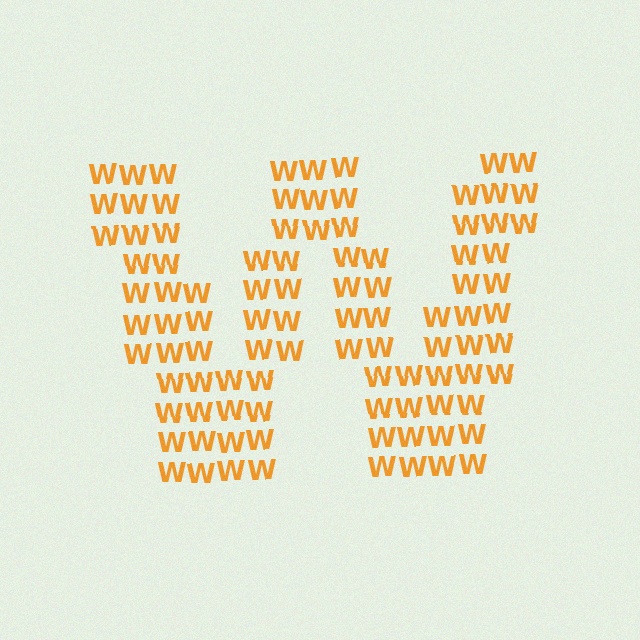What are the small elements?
The small elements are letter W's.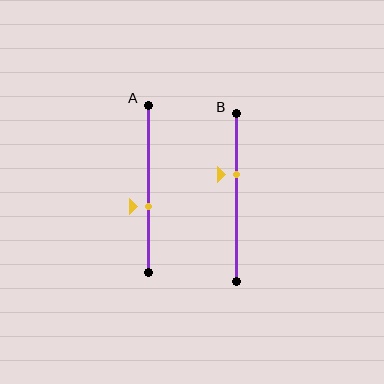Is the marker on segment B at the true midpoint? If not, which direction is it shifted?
No, the marker on segment B is shifted upward by about 14% of the segment length.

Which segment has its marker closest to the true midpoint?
Segment A has its marker closest to the true midpoint.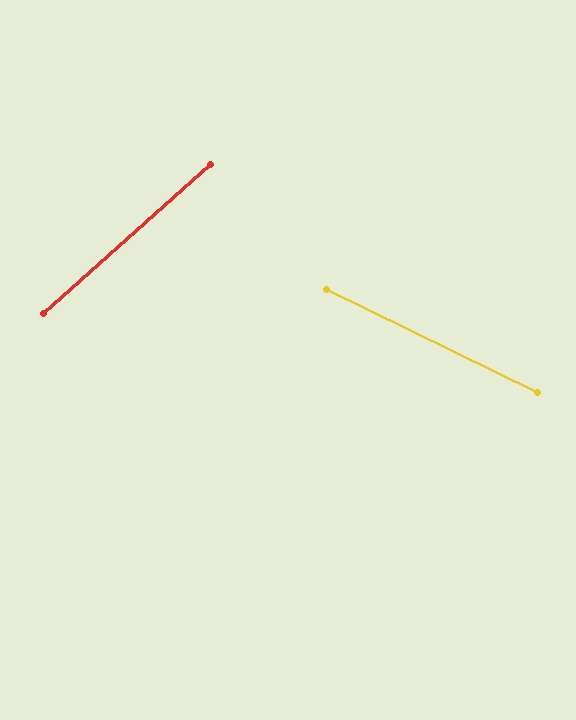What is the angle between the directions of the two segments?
Approximately 68 degrees.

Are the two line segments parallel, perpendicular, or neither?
Neither parallel nor perpendicular — they differ by about 68°.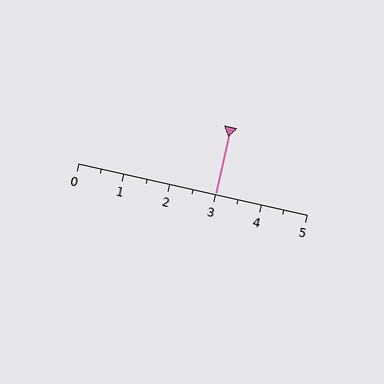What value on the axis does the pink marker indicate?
The marker indicates approximately 3.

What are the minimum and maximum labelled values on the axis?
The axis runs from 0 to 5.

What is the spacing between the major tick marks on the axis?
The major ticks are spaced 1 apart.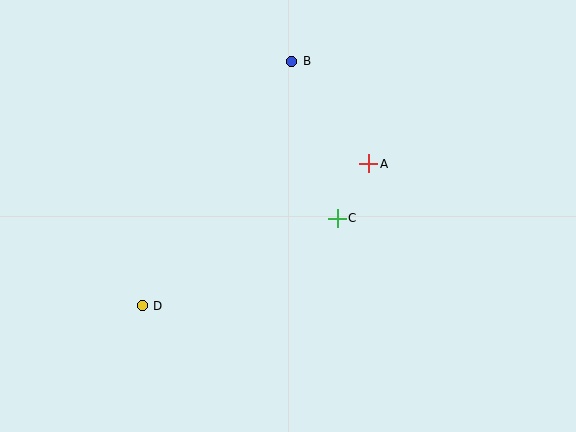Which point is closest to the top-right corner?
Point A is closest to the top-right corner.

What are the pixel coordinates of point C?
Point C is at (337, 218).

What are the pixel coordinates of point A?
Point A is at (369, 164).